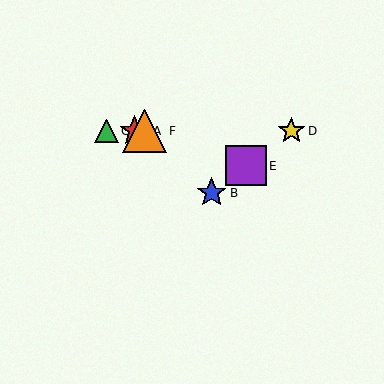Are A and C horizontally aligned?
Yes, both are at y≈131.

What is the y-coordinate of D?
Object D is at y≈131.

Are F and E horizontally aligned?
No, F is at y≈131 and E is at y≈166.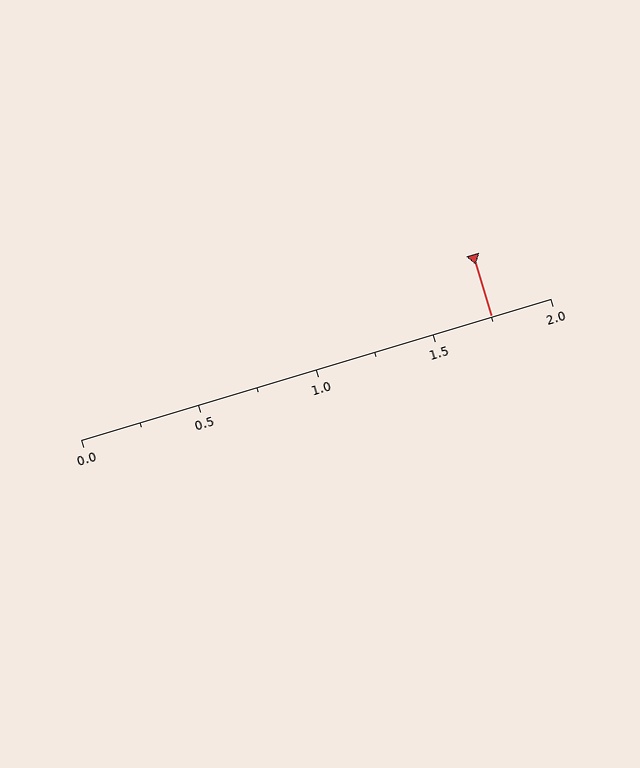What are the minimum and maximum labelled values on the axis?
The axis runs from 0.0 to 2.0.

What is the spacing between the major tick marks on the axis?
The major ticks are spaced 0.5 apart.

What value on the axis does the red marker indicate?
The marker indicates approximately 1.75.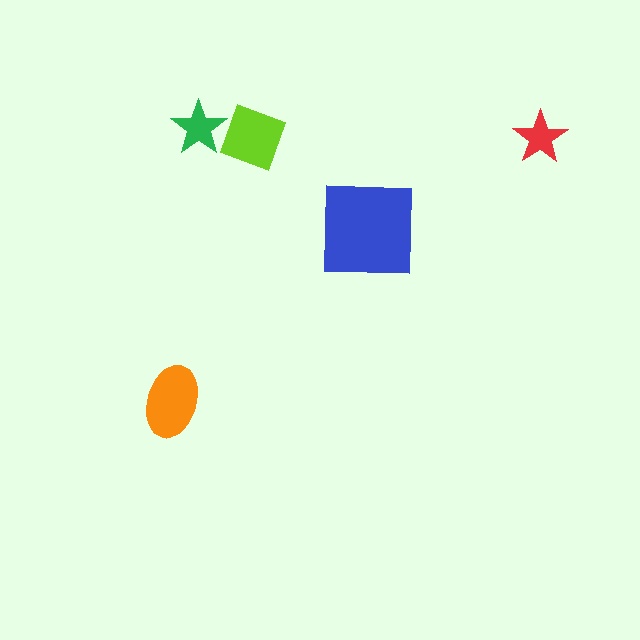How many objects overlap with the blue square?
0 objects overlap with the blue square.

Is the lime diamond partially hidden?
Yes, it is partially covered by another shape.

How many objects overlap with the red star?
0 objects overlap with the red star.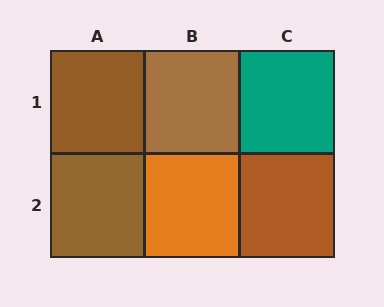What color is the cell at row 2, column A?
Brown.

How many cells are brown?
4 cells are brown.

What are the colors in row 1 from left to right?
Brown, brown, teal.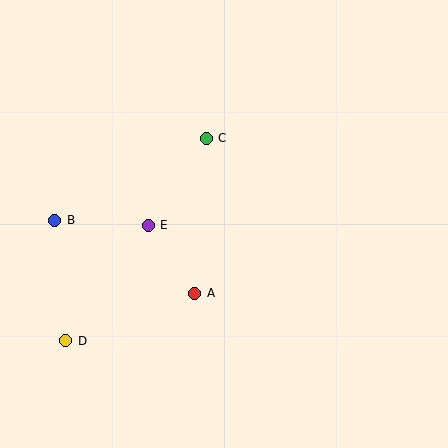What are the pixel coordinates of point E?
Point E is at (148, 225).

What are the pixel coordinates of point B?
Point B is at (55, 220).